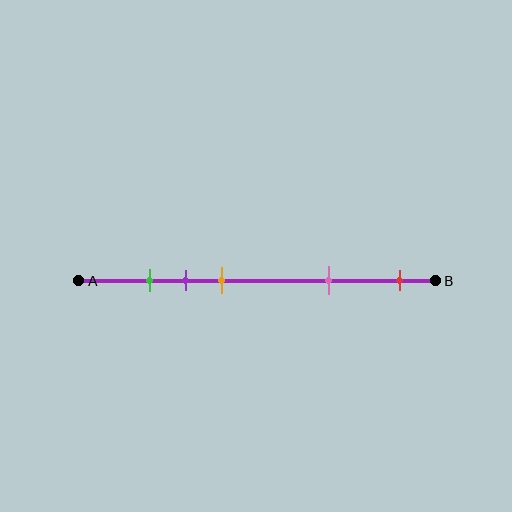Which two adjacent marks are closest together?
The green and purple marks are the closest adjacent pair.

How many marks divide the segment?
There are 5 marks dividing the segment.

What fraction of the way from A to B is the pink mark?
The pink mark is approximately 70% (0.7) of the way from A to B.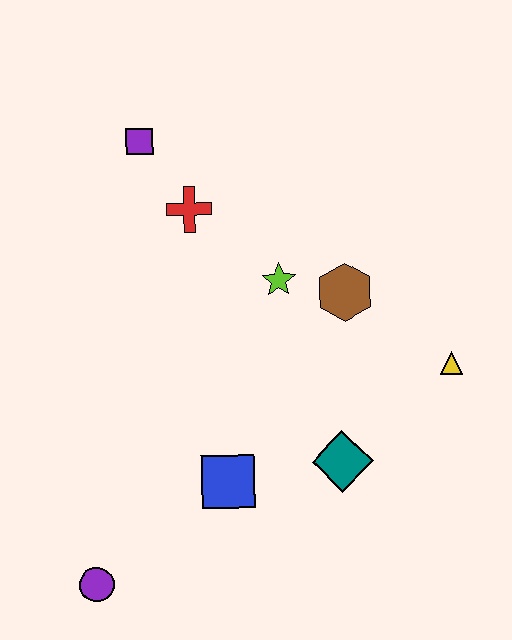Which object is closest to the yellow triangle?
The brown hexagon is closest to the yellow triangle.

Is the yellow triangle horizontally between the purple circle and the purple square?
No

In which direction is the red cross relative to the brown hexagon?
The red cross is to the left of the brown hexagon.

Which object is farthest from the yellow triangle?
The purple circle is farthest from the yellow triangle.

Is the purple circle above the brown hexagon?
No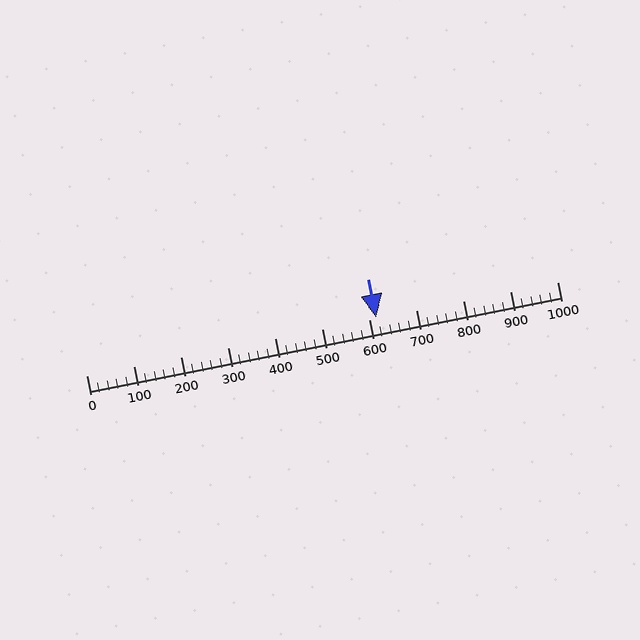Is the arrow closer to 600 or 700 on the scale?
The arrow is closer to 600.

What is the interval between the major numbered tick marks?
The major tick marks are spaced 100 units apart.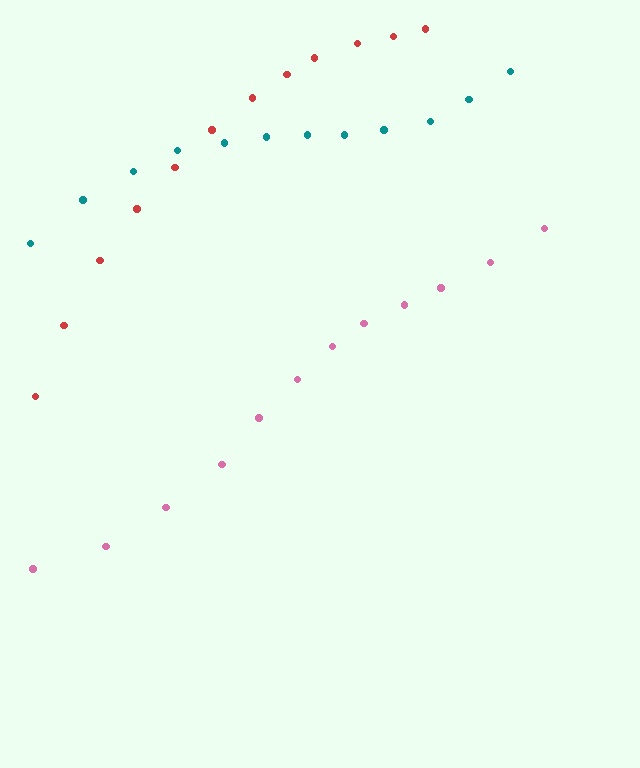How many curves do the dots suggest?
There are 3 distinct paths.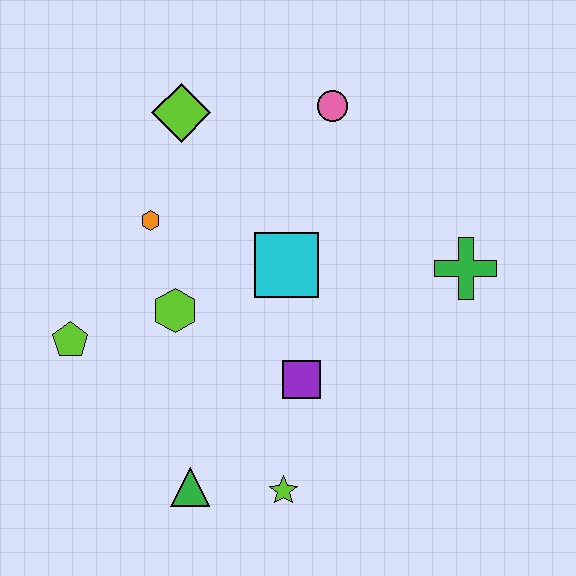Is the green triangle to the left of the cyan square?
Yes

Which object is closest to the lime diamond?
The orange hexagon is closest to the lime diamond.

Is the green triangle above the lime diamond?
No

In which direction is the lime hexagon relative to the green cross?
The lime hexagon is to the left of the green cross.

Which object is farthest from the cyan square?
The green triangle is farthest from the cyan square.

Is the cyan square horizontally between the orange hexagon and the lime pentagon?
No